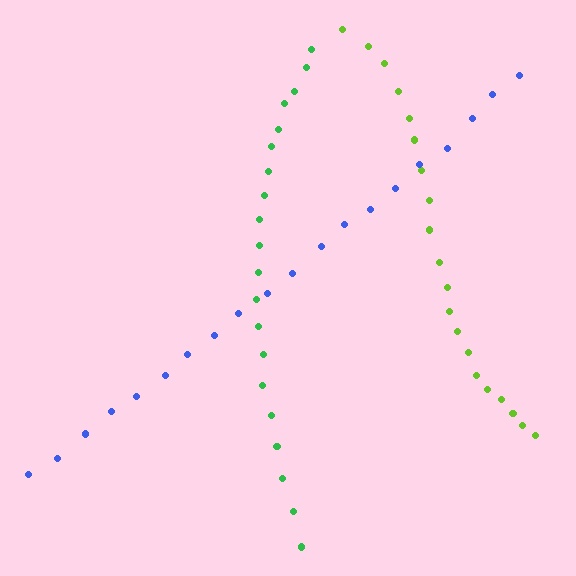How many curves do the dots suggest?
There are 3 distinct paths.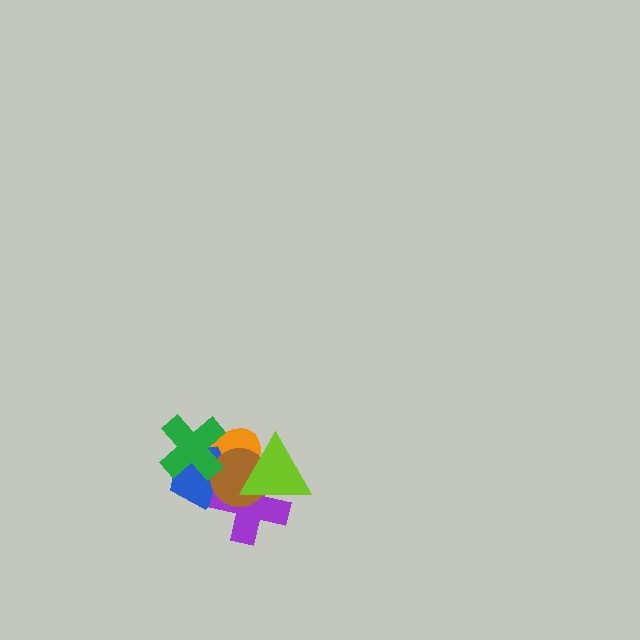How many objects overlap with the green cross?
3 objects overlap with the green cross.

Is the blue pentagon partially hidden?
Yes, it is partially covered by another shape.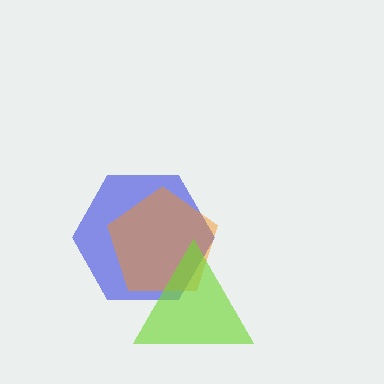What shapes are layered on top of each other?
The layered shapes are: a blue hexagon, an orange pentagon, a lime triangle.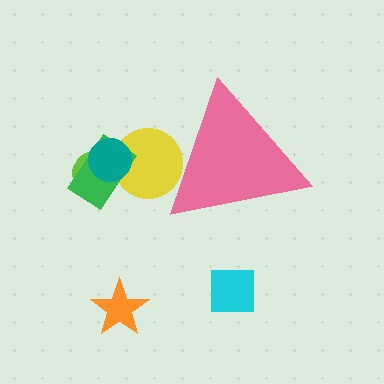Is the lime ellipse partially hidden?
No, the lime ellipse is fully visible.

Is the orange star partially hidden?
No, the orange star is fully visible.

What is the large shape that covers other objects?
A pink triangle.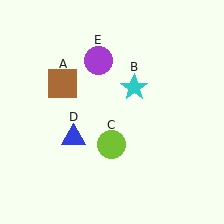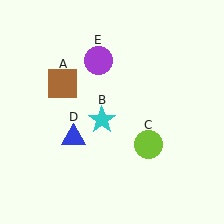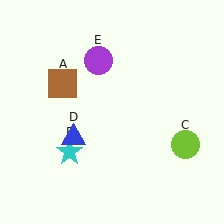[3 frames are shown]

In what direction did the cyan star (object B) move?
The cyan star (object B) moved down and to the left.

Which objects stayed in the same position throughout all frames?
Brown square (object A) and blue triangle (object D) and purple circle (object E) remained stationary.